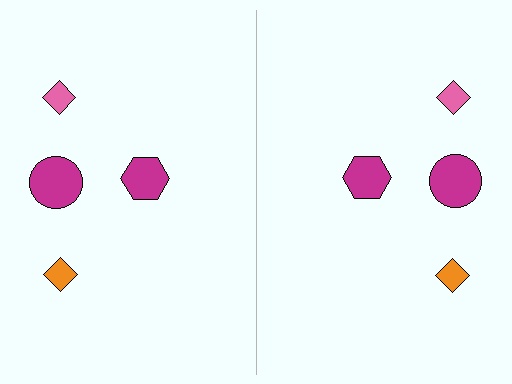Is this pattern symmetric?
Yes, this pattern has bilateral (reflection) symmetry.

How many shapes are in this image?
There are 8 shapes in this image.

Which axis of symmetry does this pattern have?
The pattern has a vertical axis of symmetry running through the center of the image.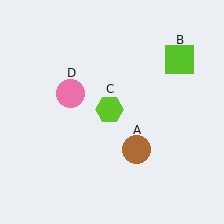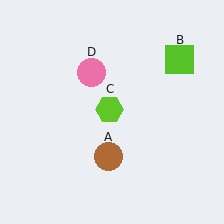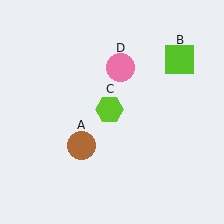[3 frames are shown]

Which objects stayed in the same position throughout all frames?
Lime square (object B) and lime hexagon (object C) remained stationary.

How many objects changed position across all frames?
2 objects changed position: brown circle (object A), pink circle (object D).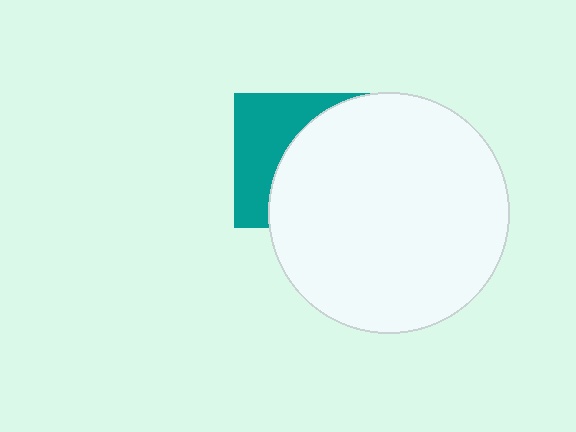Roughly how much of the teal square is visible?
A small part of it is visible (roughly 42%).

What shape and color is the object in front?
The object in front is a white circle.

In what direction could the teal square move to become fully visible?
The teal square could move left. That would shift it out from behind the white circle entirely.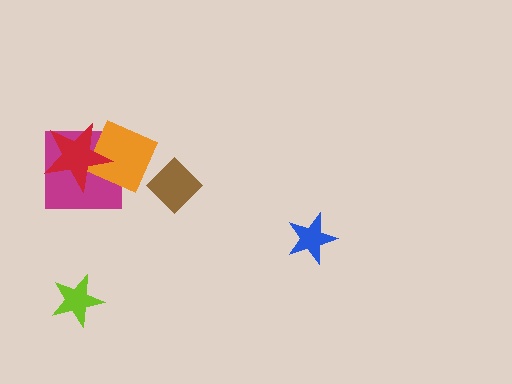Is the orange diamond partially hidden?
Yes, it is partially covered by another shape.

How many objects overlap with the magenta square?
2 objects overlap with the magenta square.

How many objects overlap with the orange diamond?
2 objects overlap with the orange diamond.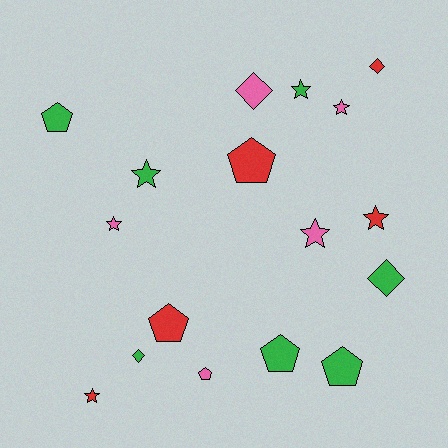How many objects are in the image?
There are 17 objects.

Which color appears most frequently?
Green, with 7 objects.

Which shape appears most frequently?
Star, with 7 objects.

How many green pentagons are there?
There are 3 green pentagons.